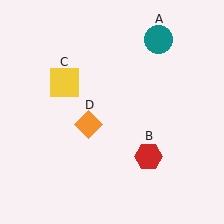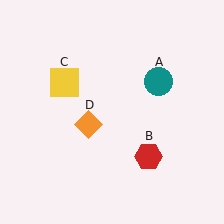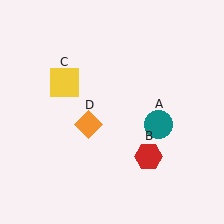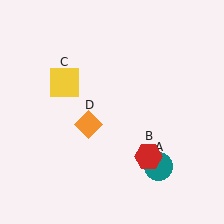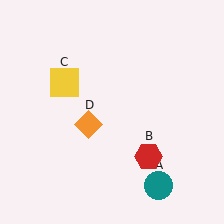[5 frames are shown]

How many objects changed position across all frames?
1 object changed position: teal circle (object A).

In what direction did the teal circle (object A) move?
The teal circle (object A) moved down.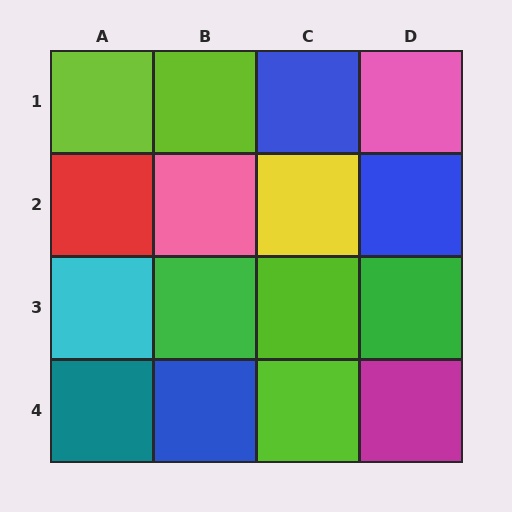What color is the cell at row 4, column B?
Blue.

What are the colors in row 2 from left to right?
Red, pink, yellow, blue.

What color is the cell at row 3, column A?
Cyan.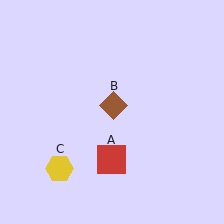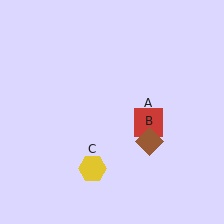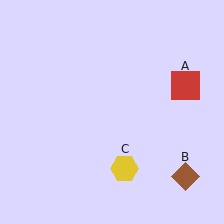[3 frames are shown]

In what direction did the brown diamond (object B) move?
The brown diamond (object B) moved down and to the right.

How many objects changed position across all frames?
3 objects changed position: red square (object A), brown diamond (object B), yellow hexagon (object C).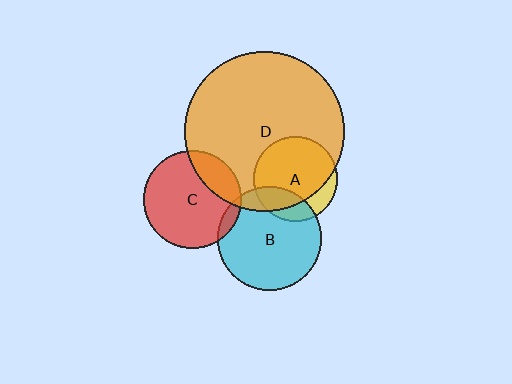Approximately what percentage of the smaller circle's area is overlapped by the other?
Approximately 5%.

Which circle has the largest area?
Circle D (orange).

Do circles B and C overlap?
Yes.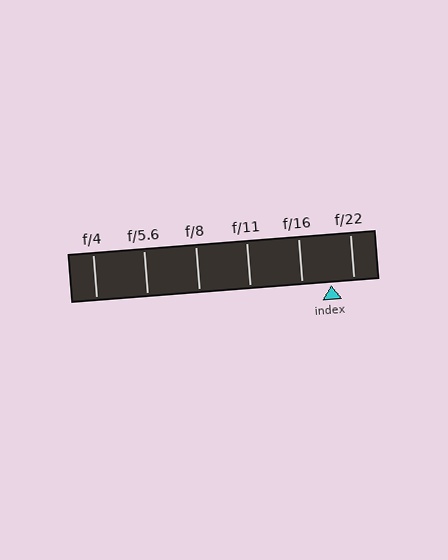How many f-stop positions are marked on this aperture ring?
There are 6 f-stop positions marked.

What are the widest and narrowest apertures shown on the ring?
The widest aperture shown is f/4 and the narrowest is f/22.